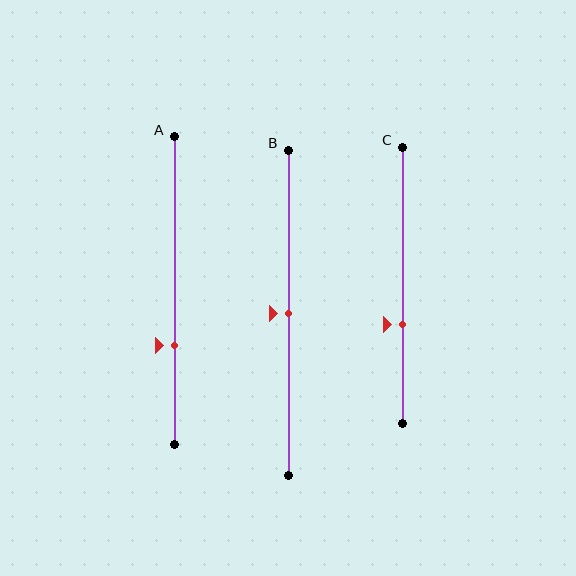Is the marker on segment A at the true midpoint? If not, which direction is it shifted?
No, the marker on segment A is shifted downward by about 18% of the segment length.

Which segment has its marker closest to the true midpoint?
Segment B has its marker closest to the true midpoint.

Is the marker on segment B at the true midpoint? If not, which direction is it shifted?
Yes, the marker on segment B is at the true midpoint.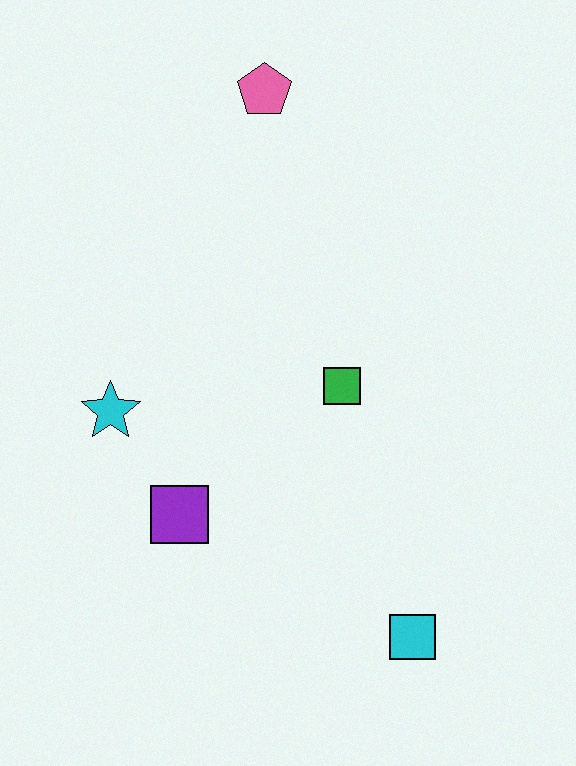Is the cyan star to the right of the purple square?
No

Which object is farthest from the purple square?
The pink pentagon is farthest from the purple square.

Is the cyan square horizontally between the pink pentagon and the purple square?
No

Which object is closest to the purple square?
The cyan star is closest to the purple square.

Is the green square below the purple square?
No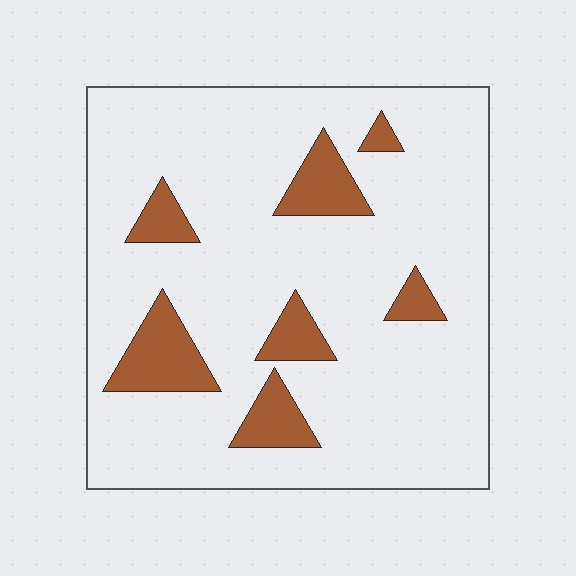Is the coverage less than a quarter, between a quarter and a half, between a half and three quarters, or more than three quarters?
Less than a quarter.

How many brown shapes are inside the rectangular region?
7.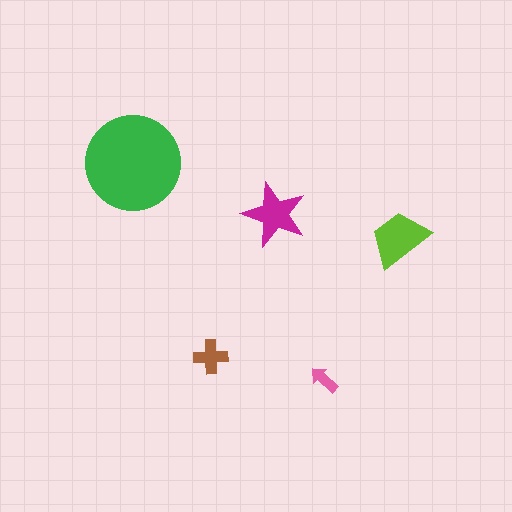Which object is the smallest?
The pink arrow.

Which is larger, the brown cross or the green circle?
The green circle.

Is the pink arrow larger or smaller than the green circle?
Smaller.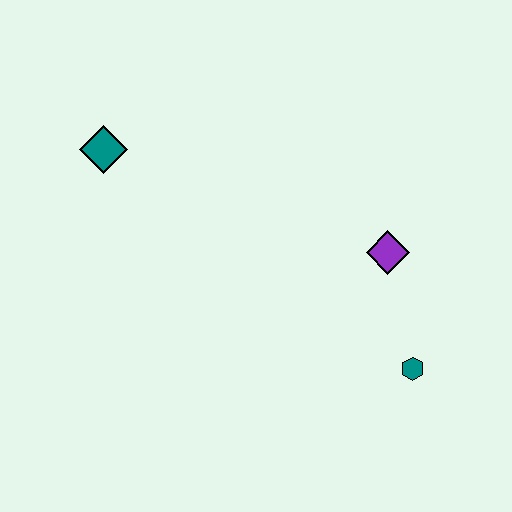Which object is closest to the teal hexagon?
The purple diamond is closest to the teal hexagon.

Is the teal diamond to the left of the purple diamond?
Yes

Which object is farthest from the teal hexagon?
The teal diamond is farthest from the teal hexagon.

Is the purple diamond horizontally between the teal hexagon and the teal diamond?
Yes